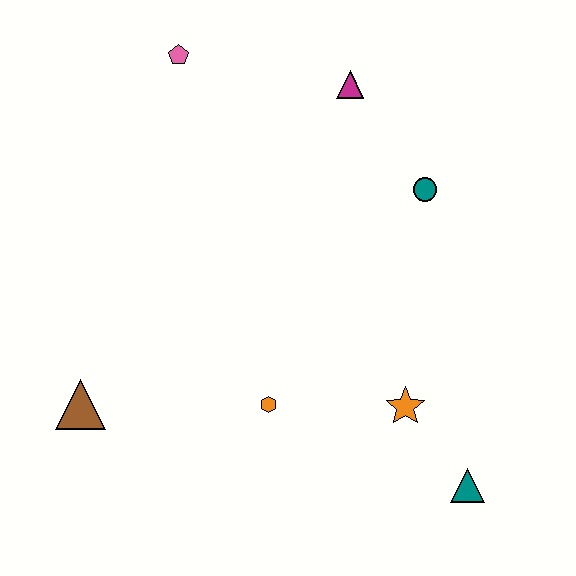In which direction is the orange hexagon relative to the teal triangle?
The orange hexagon is to the left of the teal triangle.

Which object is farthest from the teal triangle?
The pink pentagon is farthest from the teal triangle.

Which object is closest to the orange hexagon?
The orange star is closest to the orange hexagon.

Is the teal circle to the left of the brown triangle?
No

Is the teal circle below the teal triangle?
No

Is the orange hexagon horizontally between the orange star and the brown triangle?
Yes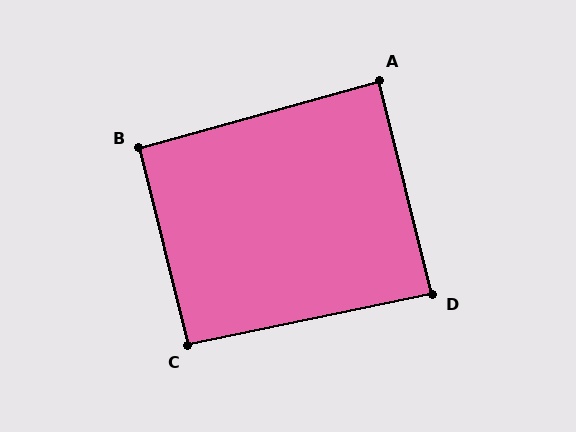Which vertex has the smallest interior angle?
A, at approximately 88 degrees.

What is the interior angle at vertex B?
Approximately 92 degrees (approximately right).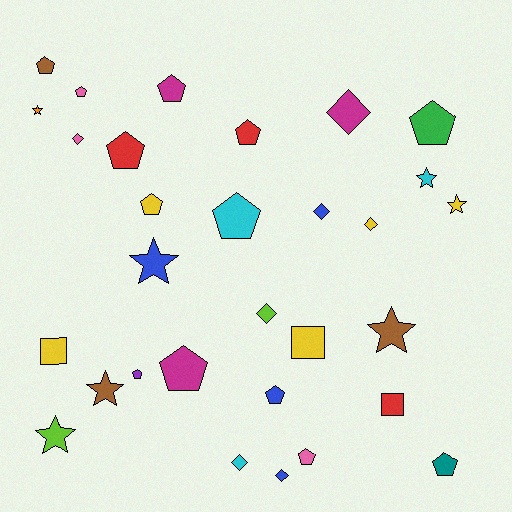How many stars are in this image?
There are 7 stars.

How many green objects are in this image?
There is 1 green object.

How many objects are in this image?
There are 30 objects.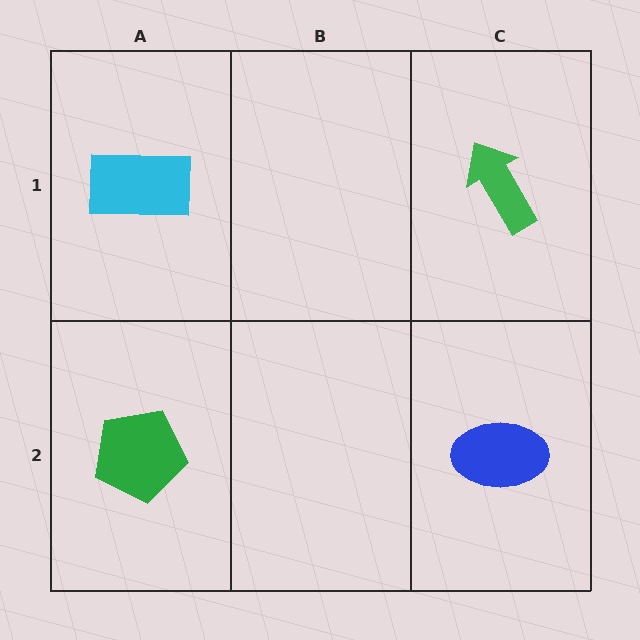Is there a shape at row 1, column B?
No, that cell is empty.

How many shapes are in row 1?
2 shapes.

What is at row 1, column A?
A cyan rectangle.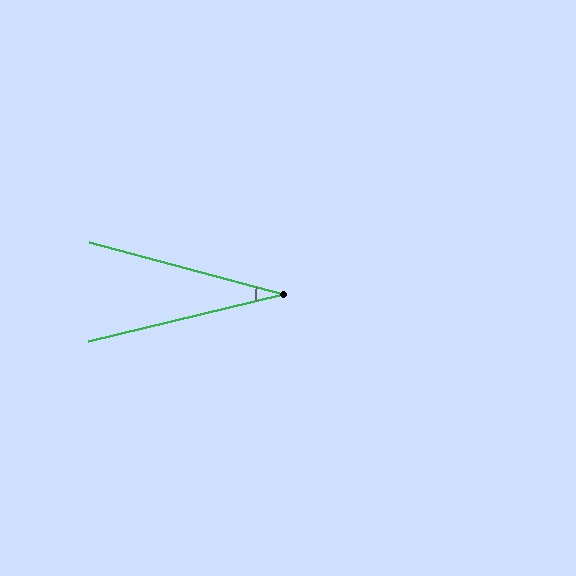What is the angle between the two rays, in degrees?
Approximately 28 degrees.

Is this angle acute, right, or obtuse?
It is acute.